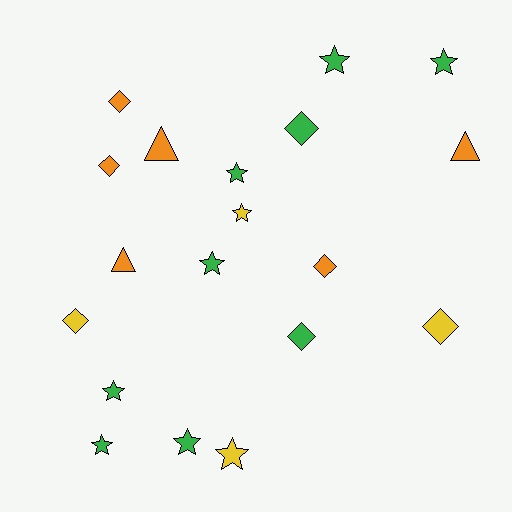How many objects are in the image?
There are 19 objects.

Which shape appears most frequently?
Star, with 9 objects.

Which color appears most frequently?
Green, with 9 objects.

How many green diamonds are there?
There are 2 green diamonds.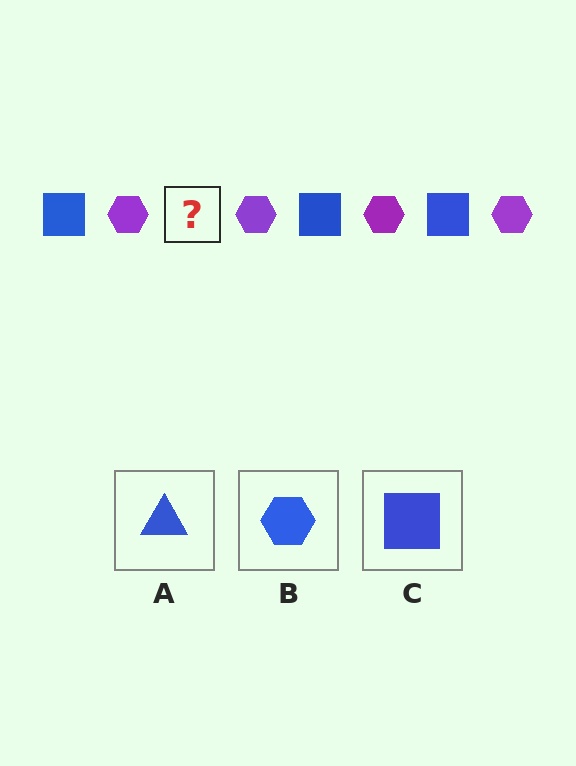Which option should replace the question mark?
Option C.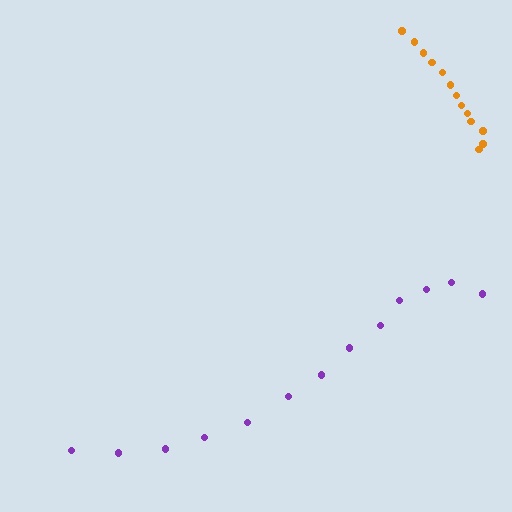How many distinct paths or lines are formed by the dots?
There are 2 distinct paths.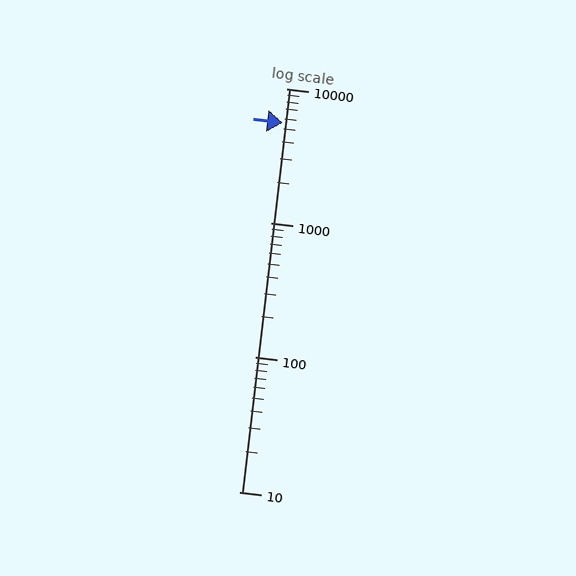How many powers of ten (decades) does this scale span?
The scale spans 3 decades, from 10 to 10000.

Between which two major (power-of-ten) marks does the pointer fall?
The pointer is between 1000 and 10000.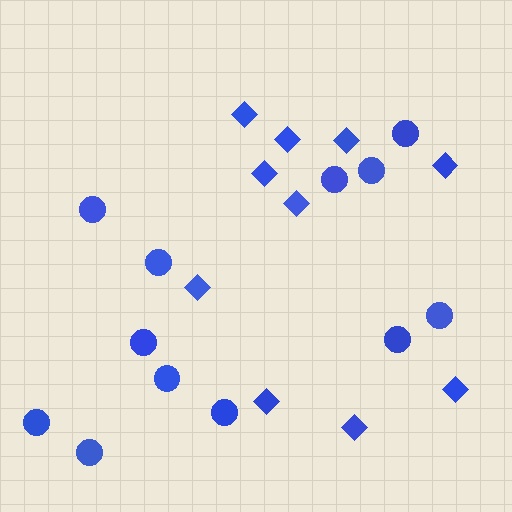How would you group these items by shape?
There are 2 groups: one group of diamonds (10) and one group of circles (12).